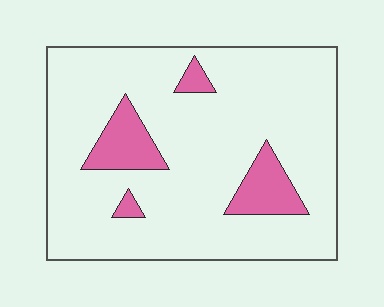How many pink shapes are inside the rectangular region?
4.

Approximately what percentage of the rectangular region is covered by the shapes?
Approximately 15%.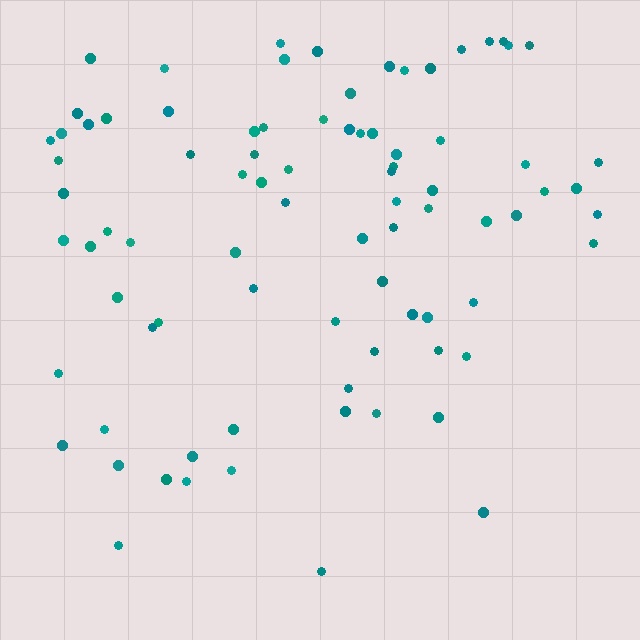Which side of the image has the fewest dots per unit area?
The bottom.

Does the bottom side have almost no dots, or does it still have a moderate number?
Still a moderate number, just noticeably fewer than the top.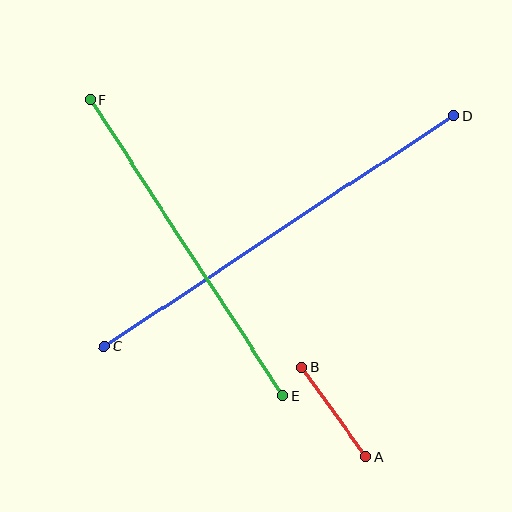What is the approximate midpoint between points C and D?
The midpoint is at approximately (279, 231) pixels.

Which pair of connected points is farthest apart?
Points C and D are farthest apart.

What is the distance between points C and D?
The distance is approximately 419 pixels.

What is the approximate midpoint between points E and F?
The midpoint is at approximately (187, 248) pixels.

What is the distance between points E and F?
The distance is approximately 354 pixels.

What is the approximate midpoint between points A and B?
The midpoint is at approximately (334, 412) pixels.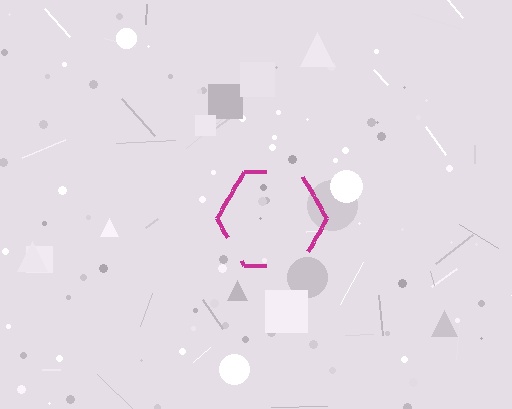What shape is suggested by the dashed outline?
The dashed outline suggests a hexagon.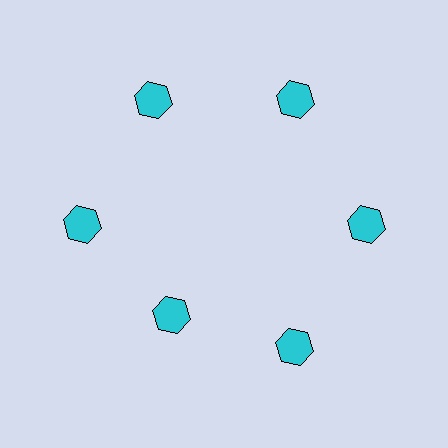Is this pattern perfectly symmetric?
No. The 6 cyan hexagons are arranged in a ring, but one element near the 7 o'clock position is pulled inward toward the center, breaking the 6-fold rotational symmetry.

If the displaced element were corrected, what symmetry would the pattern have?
It would have 6-fold rotational symmetry — the pattern would map onto itself every 60 degrees.